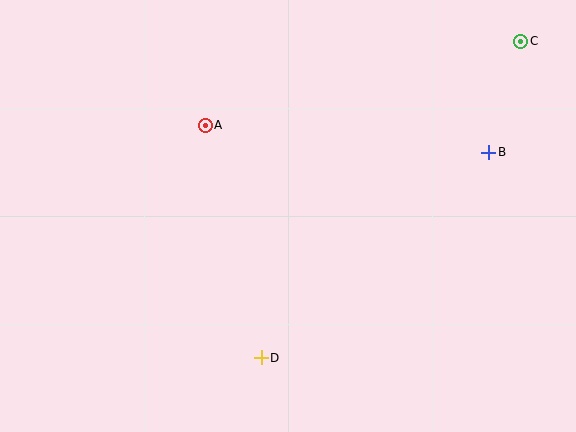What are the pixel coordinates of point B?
Point B is at (489, 152).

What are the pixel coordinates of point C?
Point C is at (521, 41).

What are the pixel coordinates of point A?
Point A is at (205, 125).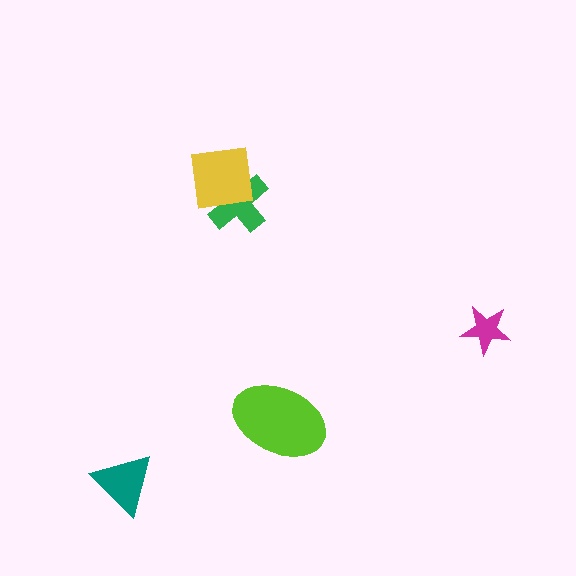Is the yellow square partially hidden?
No, no other shape covers it.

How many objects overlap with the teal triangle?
0 objects overlap with the teal triangle.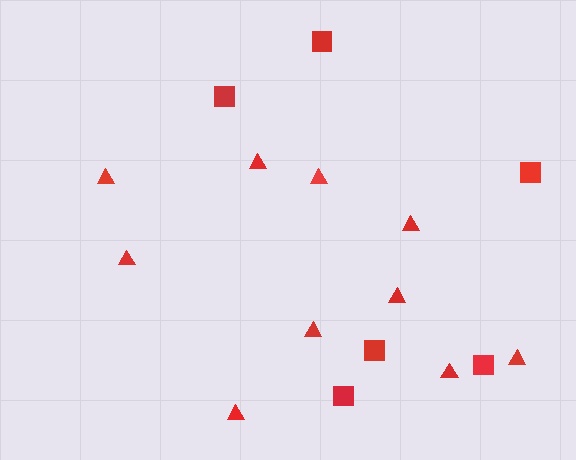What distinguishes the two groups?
There are 2 groups: one group of triangles (10) and one group of squares (6).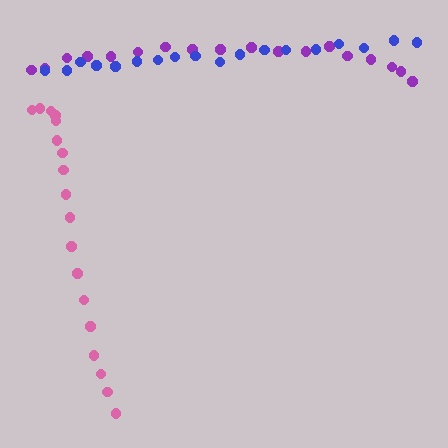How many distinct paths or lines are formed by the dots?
There are 3 distinct paths.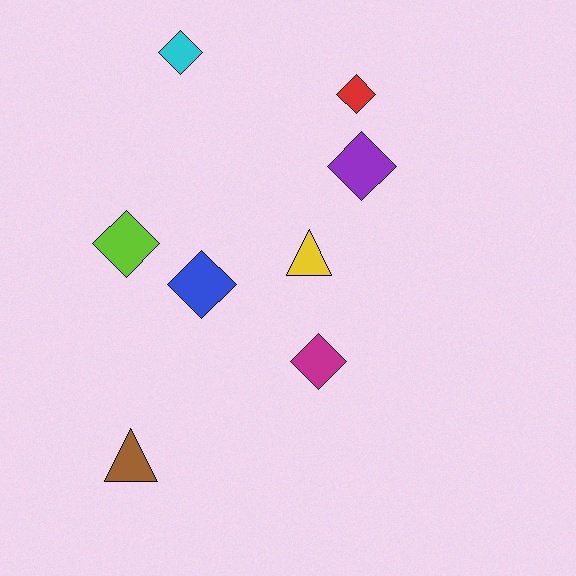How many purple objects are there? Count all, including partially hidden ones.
There is 1 purple object.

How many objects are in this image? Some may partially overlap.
There are 8 objects.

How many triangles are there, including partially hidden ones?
There are 2 triangles.